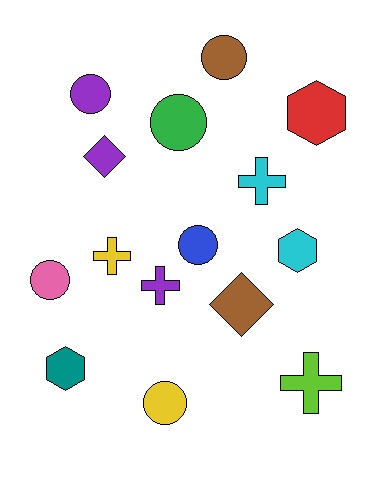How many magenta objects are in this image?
There are no magenta objects.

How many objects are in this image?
There are 15 objects.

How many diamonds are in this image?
There are 2 diamonds.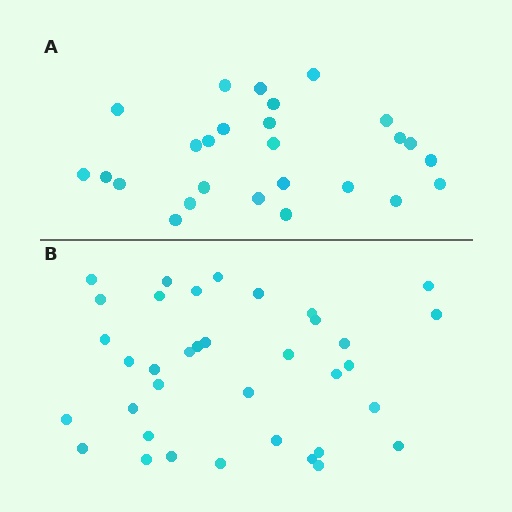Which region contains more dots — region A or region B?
Region B (the bottom region) has more dots.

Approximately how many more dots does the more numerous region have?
Region B has roughly 10 or so more dots than region A.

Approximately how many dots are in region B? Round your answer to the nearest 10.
About 40 dots. (The exact count is 36, which rounds to 40.)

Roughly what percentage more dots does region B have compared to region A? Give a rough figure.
About 40% more.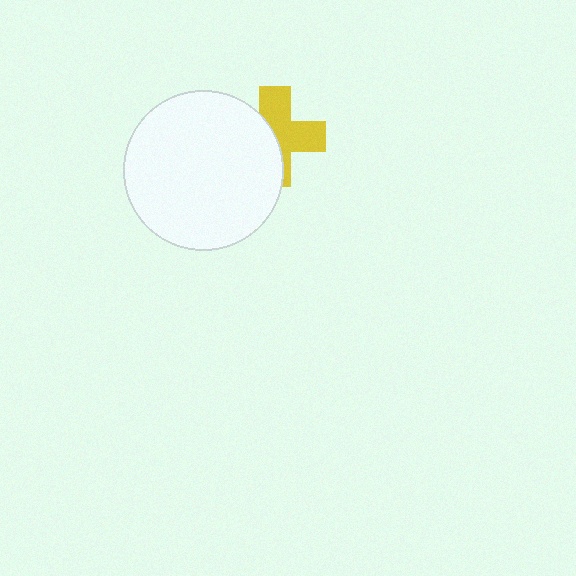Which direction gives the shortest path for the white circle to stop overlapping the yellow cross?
Moving left gives the shortest separation.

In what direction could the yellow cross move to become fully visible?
The yellow cross could move right. That would shift it out from behind the white circle entirely.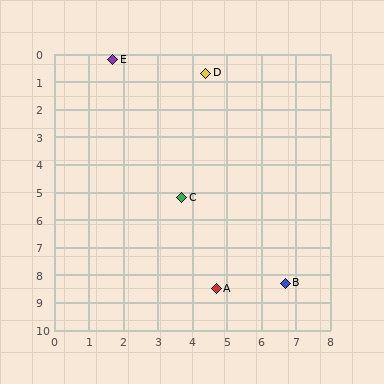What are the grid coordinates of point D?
Point D is at approximately (4.4, 0.7).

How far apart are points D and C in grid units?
Points D and C are about 4.6 grid units apart.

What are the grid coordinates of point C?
Point C is at approximately (3.7, 5.2).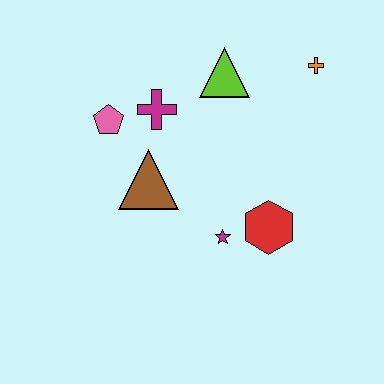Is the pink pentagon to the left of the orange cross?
Yes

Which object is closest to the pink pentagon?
The magenta cross is closest to the pink pentagon.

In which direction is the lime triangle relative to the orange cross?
The lime triangle is to the left of the orange cross.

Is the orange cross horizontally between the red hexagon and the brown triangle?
No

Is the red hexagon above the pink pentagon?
No